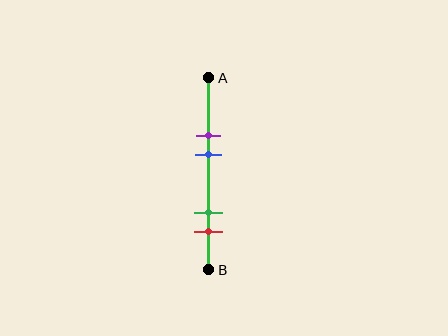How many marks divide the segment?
There are 4 marks dividing the segment.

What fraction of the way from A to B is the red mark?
The red mark is approximately 80% (0.8) of the way from A to B.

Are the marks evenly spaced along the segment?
No, the marks are not evenly spaced.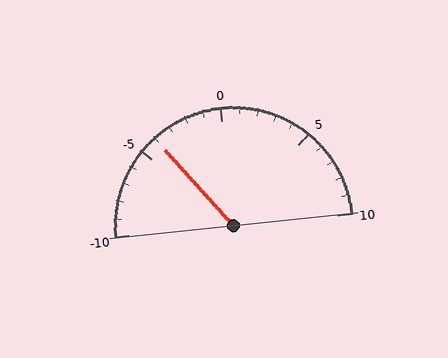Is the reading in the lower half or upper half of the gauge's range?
The reading is in the lower half of the range (-10 to 10).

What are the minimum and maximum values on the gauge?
The gauge ranges from -10 to 10.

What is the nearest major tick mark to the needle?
The nearest major tick mark is -5.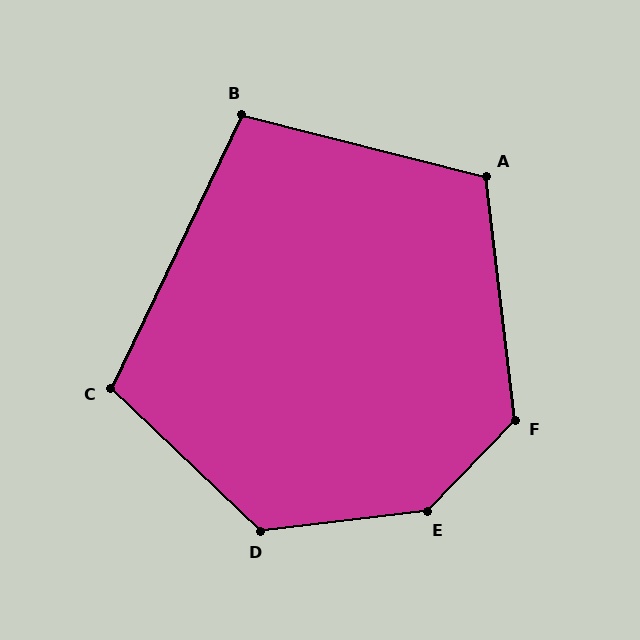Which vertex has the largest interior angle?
E, at approximately 141 degrees.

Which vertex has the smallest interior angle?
B, at approximately 101 degrees.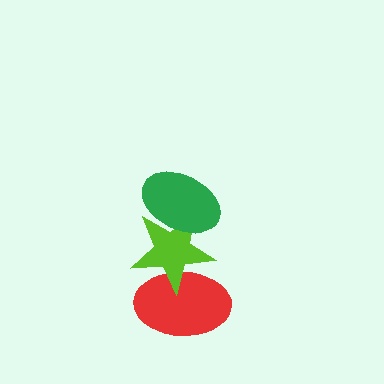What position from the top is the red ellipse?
The red ellipse is 3rd from the top.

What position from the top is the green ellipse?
The green ellipse is 1st from the top.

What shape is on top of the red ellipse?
The lime star is on top of the red ellipse.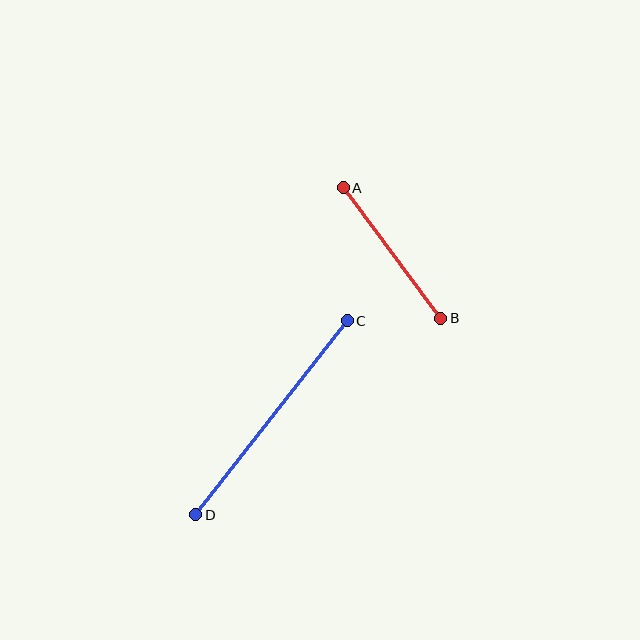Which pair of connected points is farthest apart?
Points C and D are farthest apart.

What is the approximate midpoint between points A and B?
The midpoint is at approximately (392, 253) pixels.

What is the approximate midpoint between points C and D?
The midpoint is at approximately (272, 418) pixels.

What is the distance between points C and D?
The distance is approximately 246 pixels.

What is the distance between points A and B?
The distance is approximately 163 pixels.